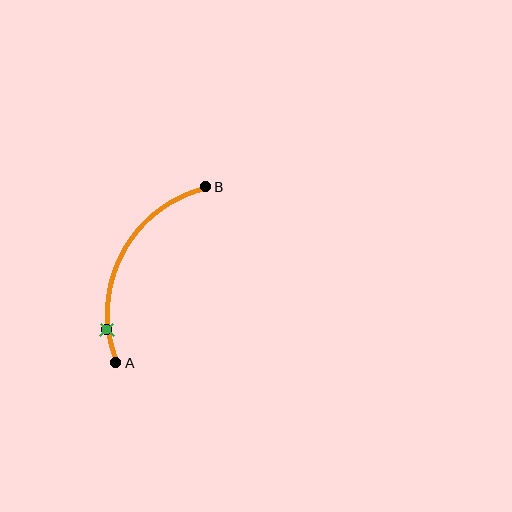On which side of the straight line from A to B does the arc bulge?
The arc bulges to the left of the straight line connecting A and B.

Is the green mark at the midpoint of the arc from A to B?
No. The green mark lies on the arc but is closer to endpoint A. The arc midpoint would be at the point on the curve equidistant along the arc from both A and B.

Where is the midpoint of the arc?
The arc midpoint is the point on the curve farthest from the straight line joining A and B. It sits to the left of that line.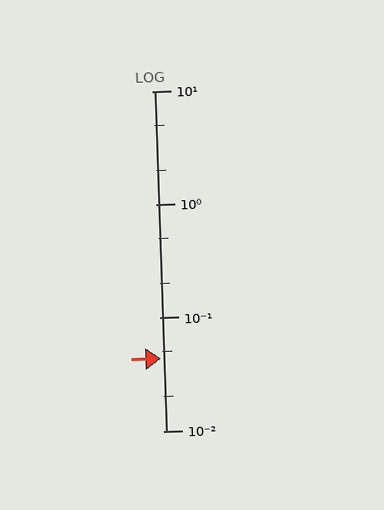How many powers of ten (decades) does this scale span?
The scale spans 3 decades, from 0.01 to 10.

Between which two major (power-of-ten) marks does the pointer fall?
The pointer is between 0.01 and 0.1.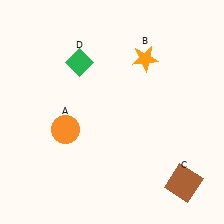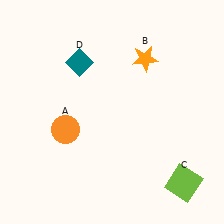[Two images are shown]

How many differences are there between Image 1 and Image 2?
There are 2 differences between the two images.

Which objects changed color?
C changed from brown to lime. D changed from green to teal.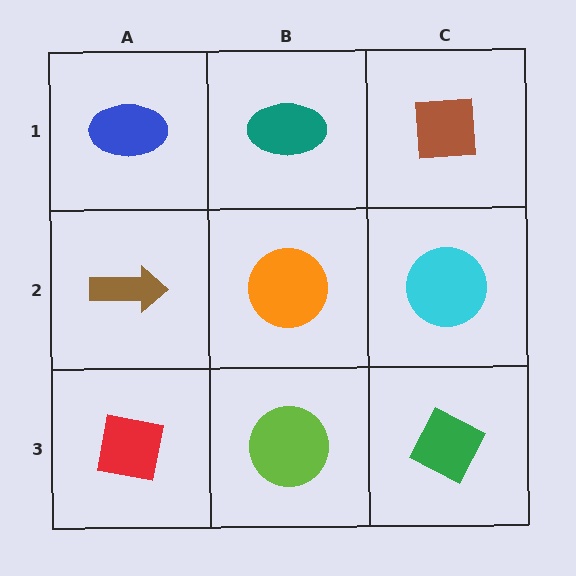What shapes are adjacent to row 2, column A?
A blue ellipse (row 1, column A), a red square (row 3, column A), an orange circle (row 2, column B).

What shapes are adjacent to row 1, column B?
An orange circle (row 2, column B), a blue ellipse (row 1, column A), a brown square (row 1, column C).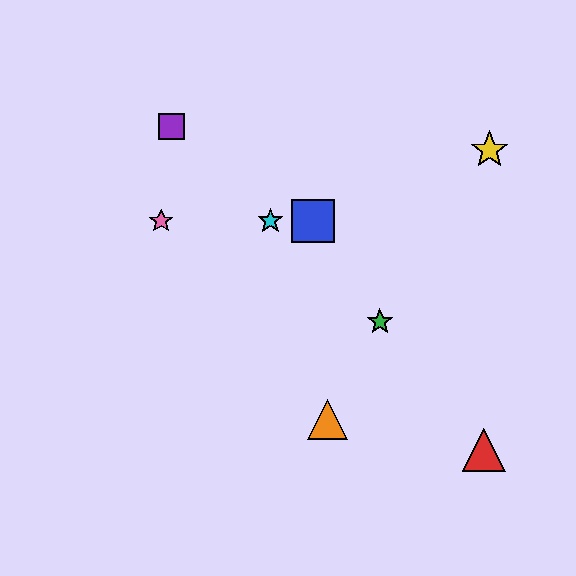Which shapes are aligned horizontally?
The blue square, the cyan star, the pink star are aligned horizontally.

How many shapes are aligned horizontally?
3 shapes (the blue square, the cyan star, the pink star) are aligned horizontally.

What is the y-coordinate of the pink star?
The pink star is at y≈221.